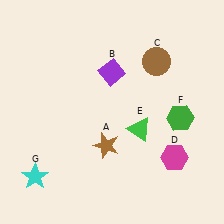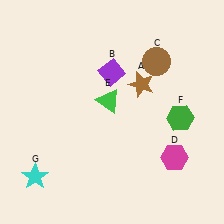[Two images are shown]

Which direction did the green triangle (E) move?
The green triangle (E) moved left.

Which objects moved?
The objects that moved are: the brown star (A), the green triangle (E).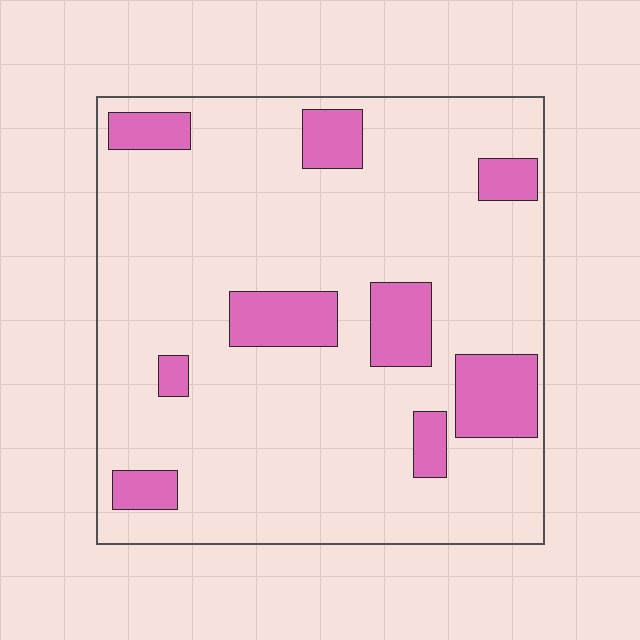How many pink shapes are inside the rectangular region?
9.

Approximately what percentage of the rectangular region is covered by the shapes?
Approximately 15%.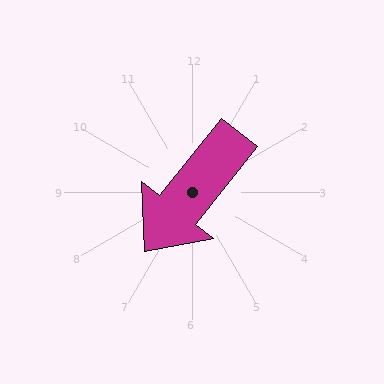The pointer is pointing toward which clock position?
Roughly 7 o'clock.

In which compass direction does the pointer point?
Southwest.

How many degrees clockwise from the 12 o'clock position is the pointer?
Approximately 218 degrees.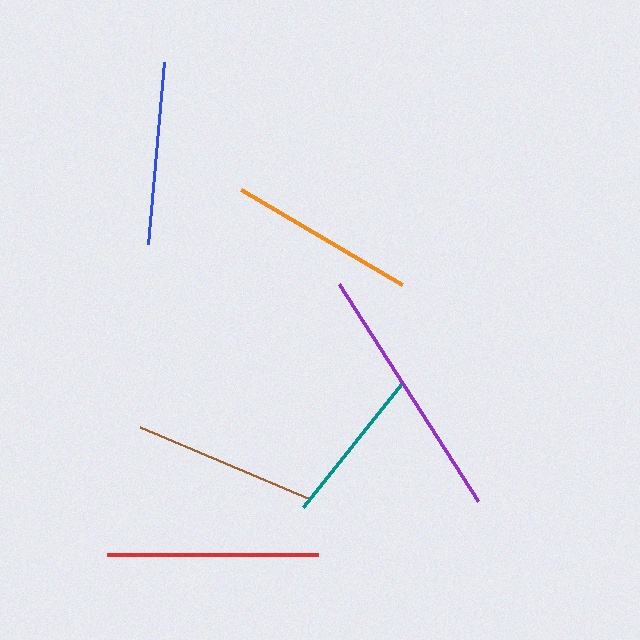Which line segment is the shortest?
The teal line is the shortest at approximately 159 pixels.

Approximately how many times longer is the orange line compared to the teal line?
The orange line is approximately 1.2 times the length of the teal line.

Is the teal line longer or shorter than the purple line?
The purple line is longer than the teal line.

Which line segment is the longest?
The purple line is the longest at approximately 257 pixels.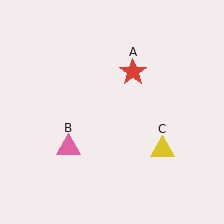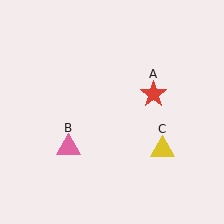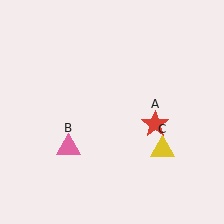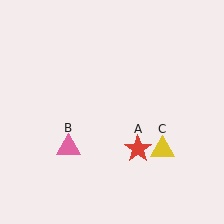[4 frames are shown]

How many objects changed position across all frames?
1 object changed position: red star (object A).